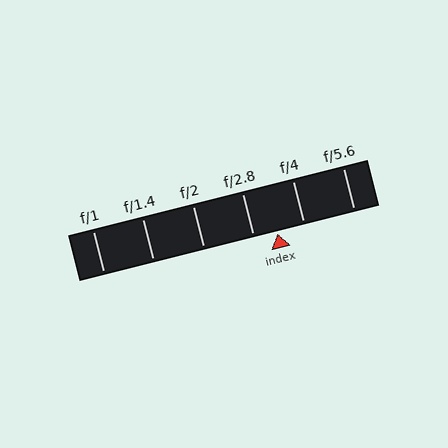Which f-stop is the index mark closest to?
The index mark is closest to f/2.8.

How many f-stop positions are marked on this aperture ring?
There are 6 f-stop positions marked.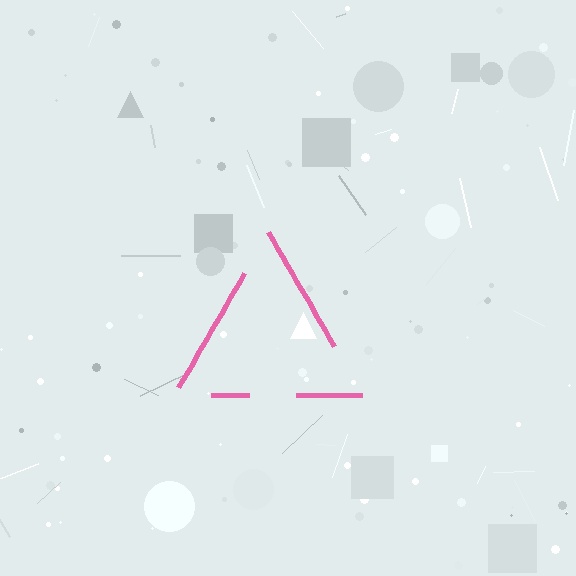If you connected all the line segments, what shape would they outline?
They would outline a triangle.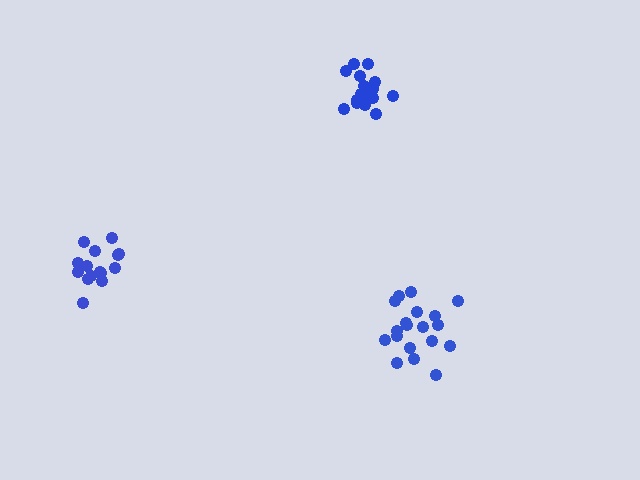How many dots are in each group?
Group 1: 18 dots, Group 2: 19 dots, Group 3: 15 dots (52 total).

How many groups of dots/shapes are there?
There are 3 groups.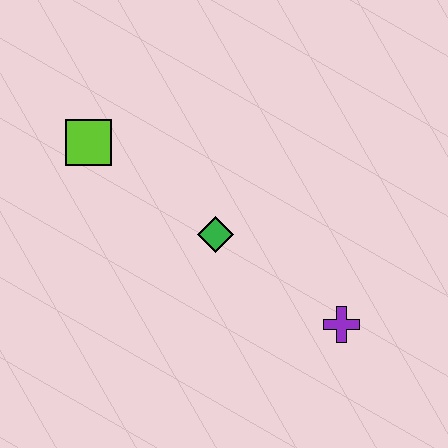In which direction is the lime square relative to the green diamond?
The lime square is to the left of the green diamond.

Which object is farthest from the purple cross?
The lime square is farthest from the purple cross.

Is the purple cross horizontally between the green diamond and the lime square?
No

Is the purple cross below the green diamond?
Yes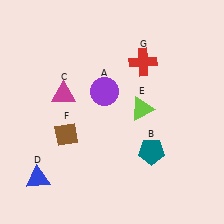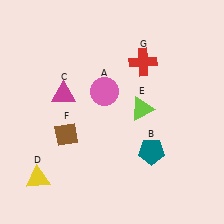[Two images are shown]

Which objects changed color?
A changed from purple to pink. D changed from blue to yellow.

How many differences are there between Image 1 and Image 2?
There are 2 differences between the two images.